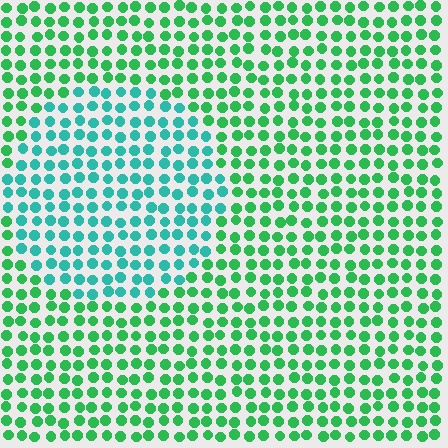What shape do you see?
I see a circle.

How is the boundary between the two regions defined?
The boundary is defined purely by a slight shift in hue (about 37 degrees). Spacing, size, and orientation are identical on both sides.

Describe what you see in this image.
The image is filled with small green elements in a uniform arrangement. A circle-shaped region is visible where the elements are tinted to a slightly different hue, forming a subtle color boundary.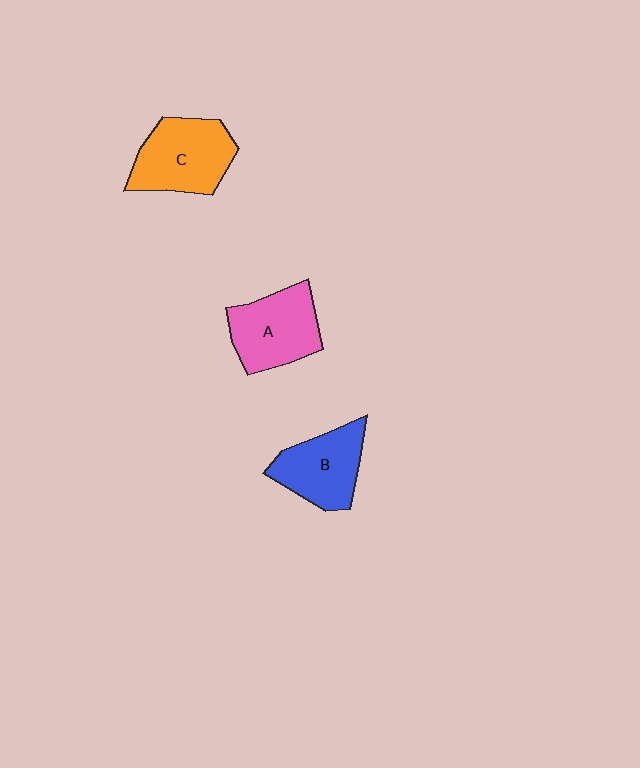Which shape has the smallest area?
Shape B (blue).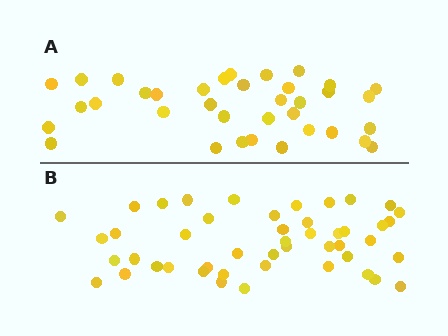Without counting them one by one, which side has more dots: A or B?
Region B (the bottom region) has more dots.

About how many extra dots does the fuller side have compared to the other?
Region B has roughly 12 or so more dots than region A.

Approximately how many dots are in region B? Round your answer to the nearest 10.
About 50 dots. (The exact count is 47, which rounds to 50.)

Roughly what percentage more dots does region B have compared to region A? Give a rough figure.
About 30% more.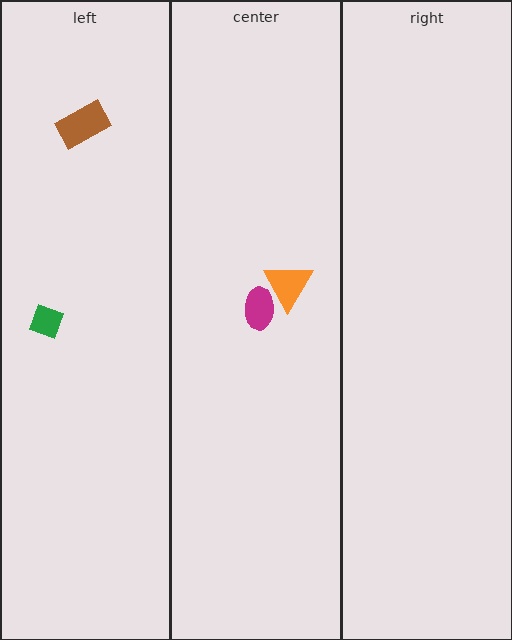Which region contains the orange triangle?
The center region.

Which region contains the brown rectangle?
The left region.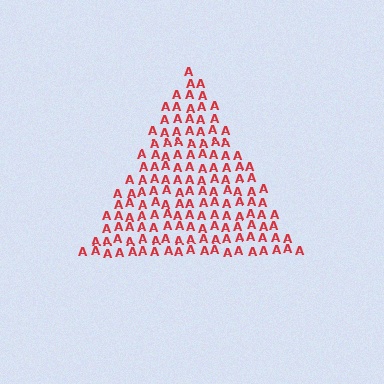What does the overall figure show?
The overall figure shows a triangle.